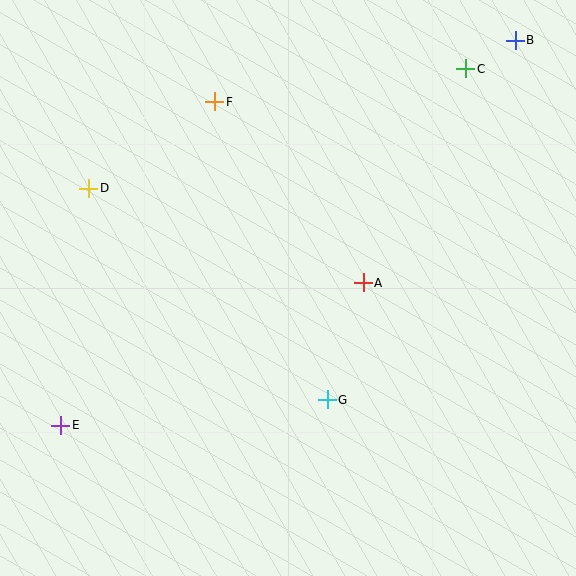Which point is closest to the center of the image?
Point A at (363, 283) is closest to the center.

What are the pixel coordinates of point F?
Point F is at (215, 102).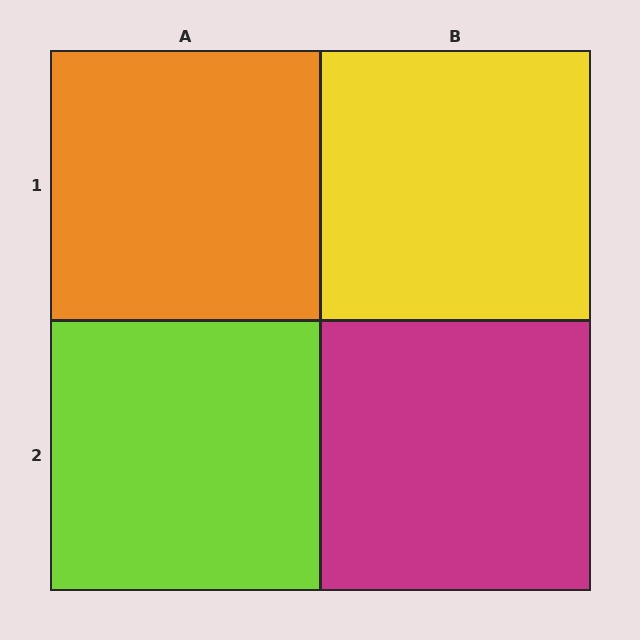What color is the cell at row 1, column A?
Orange.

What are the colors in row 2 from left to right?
Lime, magenta.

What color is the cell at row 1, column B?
Yellow.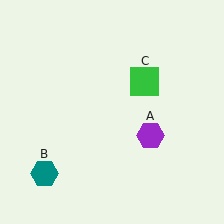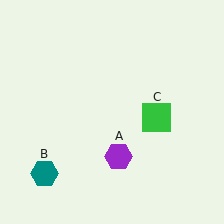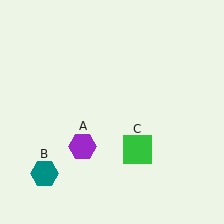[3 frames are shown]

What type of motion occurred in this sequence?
The purple hexagon (object A), green square (object C) rotated clockwise around the center of the scene.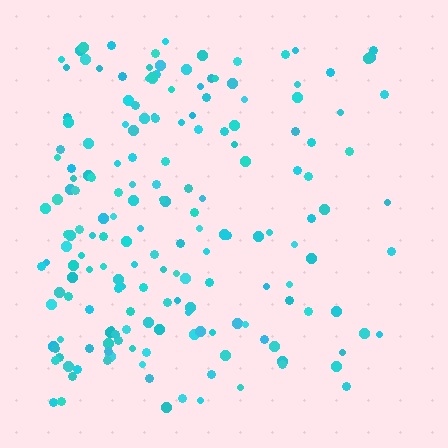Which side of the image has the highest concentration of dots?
The left.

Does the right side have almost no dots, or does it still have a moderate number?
Still a moderate number, just noticeably fewer than the left.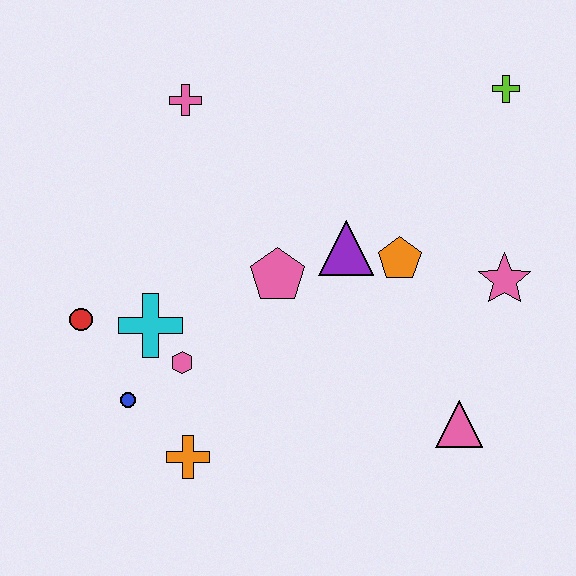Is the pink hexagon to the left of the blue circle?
No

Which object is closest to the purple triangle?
The orange pentagon is closest to the purple triangle.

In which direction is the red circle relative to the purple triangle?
The red circle is to the left of the purple triangle.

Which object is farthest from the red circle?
The lime cross is farthest from the red circle.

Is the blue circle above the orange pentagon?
No